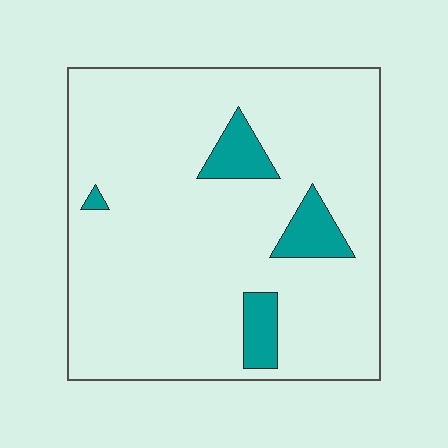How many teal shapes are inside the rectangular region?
4.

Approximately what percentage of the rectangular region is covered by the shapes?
Approximately 10%.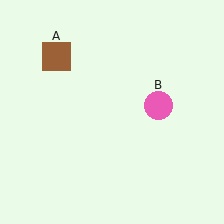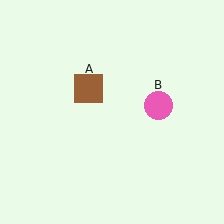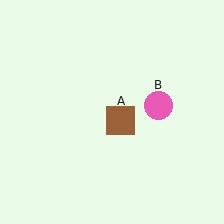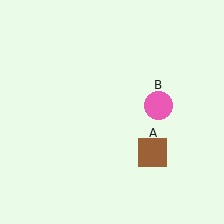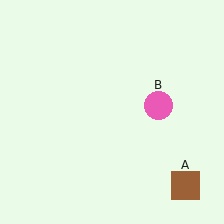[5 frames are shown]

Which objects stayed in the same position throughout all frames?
Pink circle (object B) remained stationary.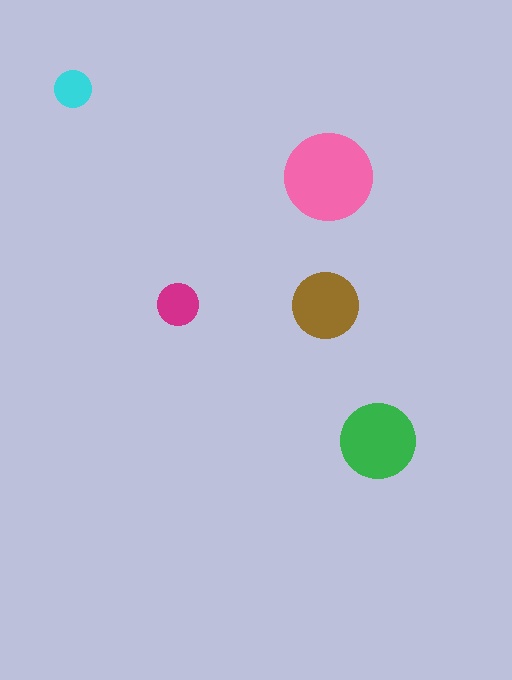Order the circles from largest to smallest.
the pink one, the green one, the brown one, the magenta one, the cyan one.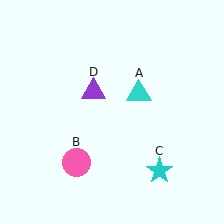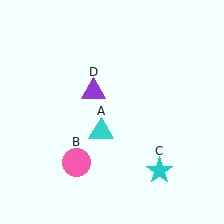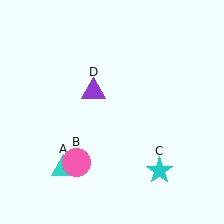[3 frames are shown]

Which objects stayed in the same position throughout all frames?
Pink circle (object B) and cyan star (object C) and purple triangle (object D) remained stationary.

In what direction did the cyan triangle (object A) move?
The cyan triangle (object A) moved down and to the left.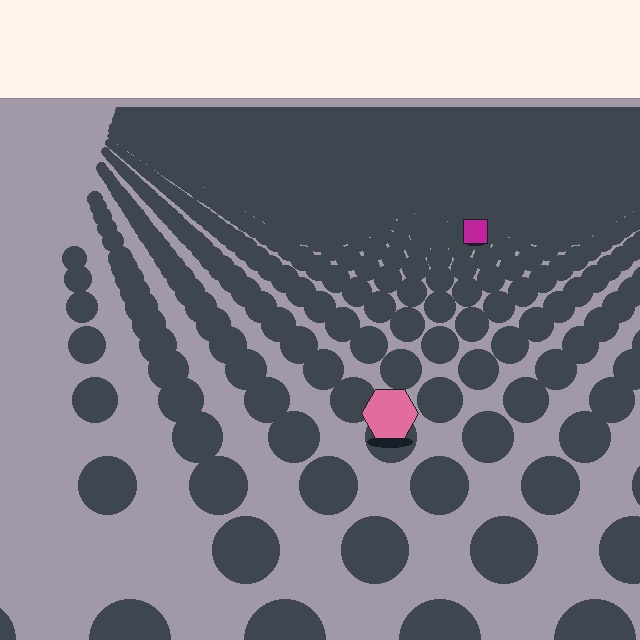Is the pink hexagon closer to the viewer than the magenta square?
Yes. The pink hexagon is closer — you can tell from the texture gradient: the ground texture is coarser near it.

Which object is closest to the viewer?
The pink hexagon is closest. The texture marks near it are larger and more spread out.